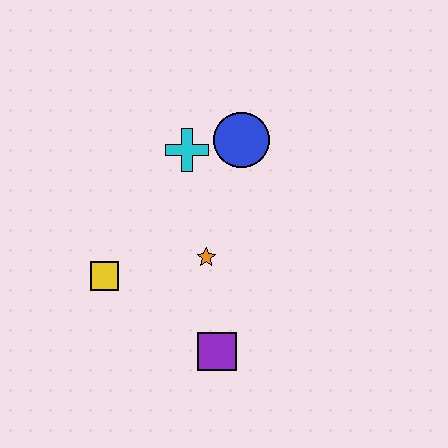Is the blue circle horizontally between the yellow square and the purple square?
No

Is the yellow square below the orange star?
Yes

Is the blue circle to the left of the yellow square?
No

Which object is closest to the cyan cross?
The blue circle is closest to the cyan cross.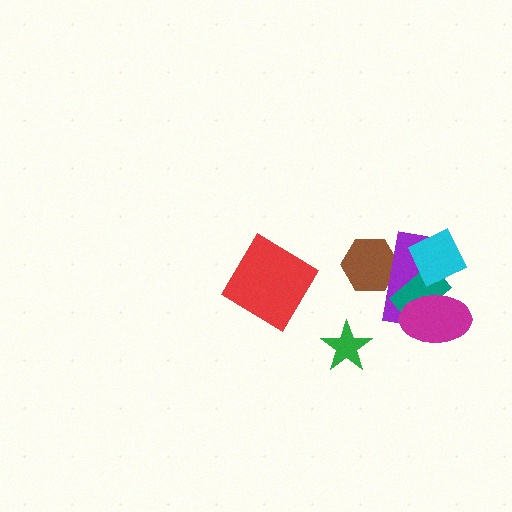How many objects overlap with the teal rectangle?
3 objects overlap with the teal rectangle.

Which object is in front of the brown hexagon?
The purple rectangle is in front of the brown hexagon.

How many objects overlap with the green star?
0 objects overlap with the green star.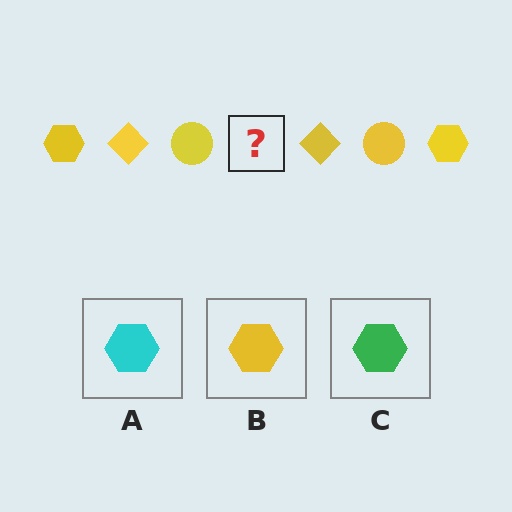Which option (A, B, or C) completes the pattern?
B.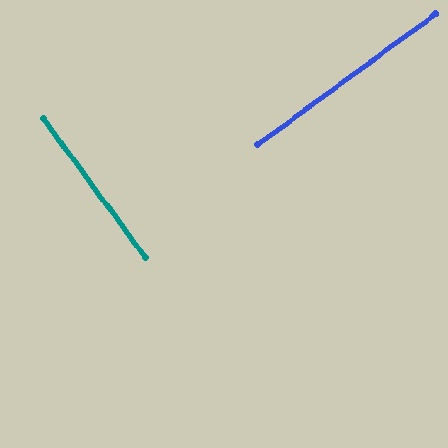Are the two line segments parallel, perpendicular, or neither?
Perpendicular — they meet at approximately 90°.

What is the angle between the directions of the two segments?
Approximately 90 degrees.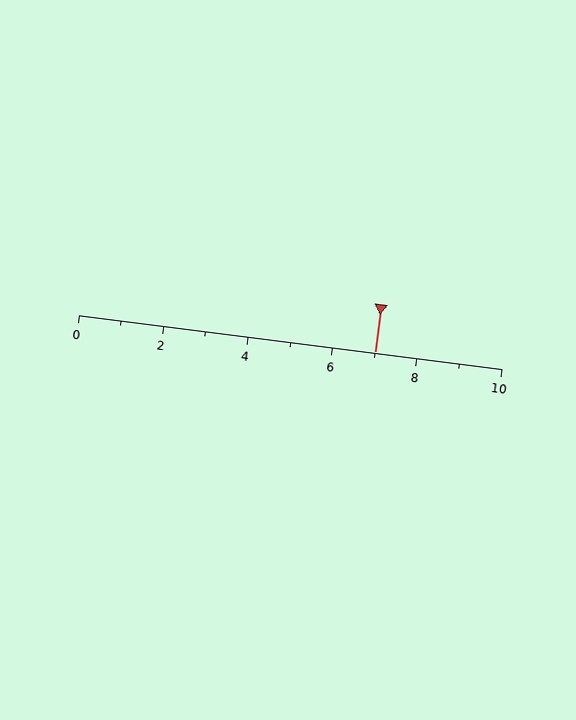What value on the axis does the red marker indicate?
The marker indicates approximately 7.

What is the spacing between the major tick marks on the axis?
The major ticks are spaced 2 apart.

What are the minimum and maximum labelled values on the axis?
The axis runs from 0 to 10.